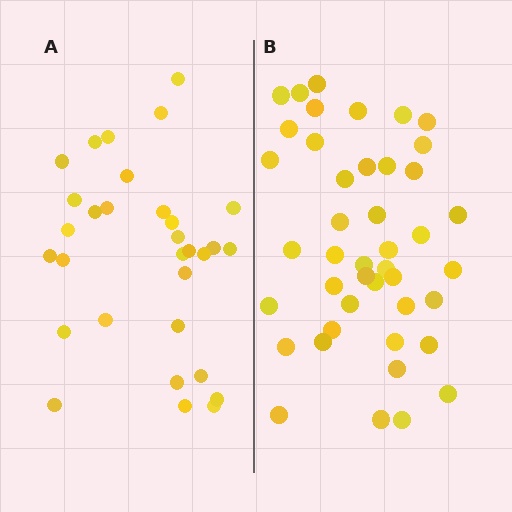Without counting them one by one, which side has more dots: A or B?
Region B (the right region) has more dots.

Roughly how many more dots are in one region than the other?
Region B has roughly 12 or so more dots than region A.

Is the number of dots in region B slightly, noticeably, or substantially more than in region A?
Region B has noticeably more, but not dramatically so. The ratio is roughly 1.4 to 1.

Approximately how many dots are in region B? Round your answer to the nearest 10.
About 40 dots. (The exact count is 43, which rounds to 40.)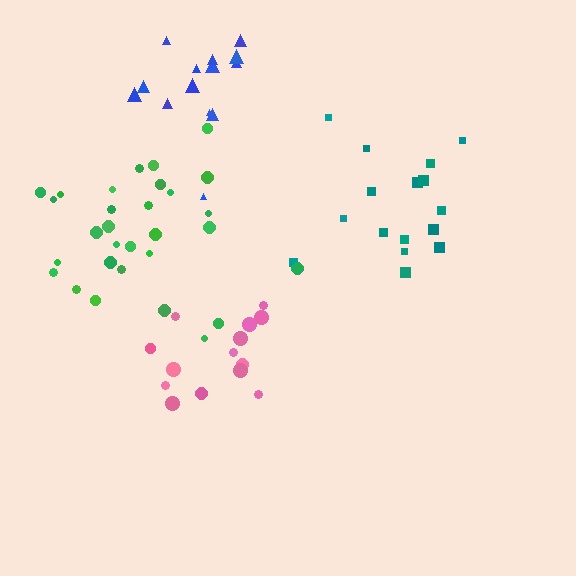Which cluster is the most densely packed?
Blue.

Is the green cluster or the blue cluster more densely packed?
Blue.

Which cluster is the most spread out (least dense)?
Teal.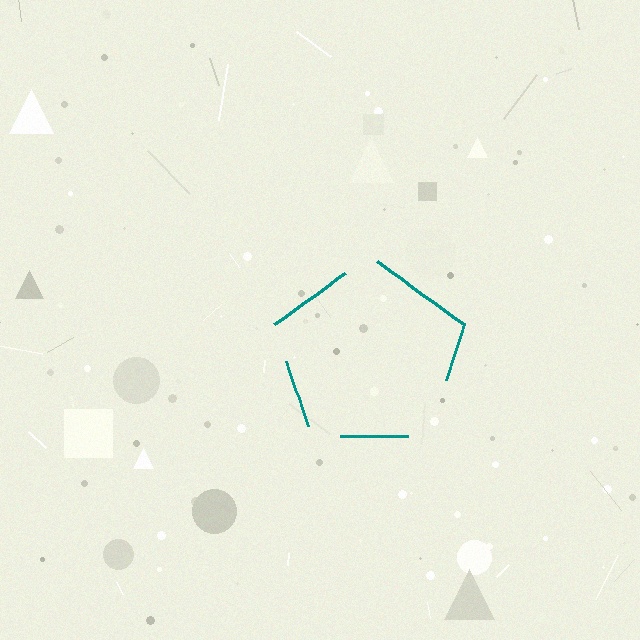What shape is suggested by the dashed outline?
The dashed outline suggests a pentagon.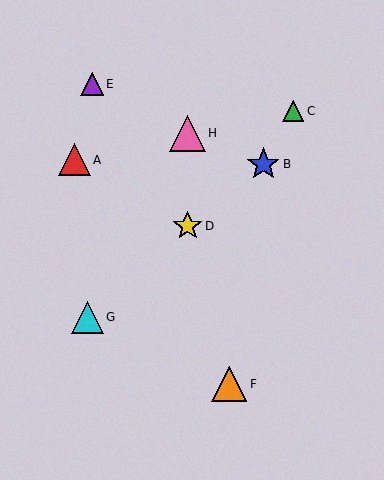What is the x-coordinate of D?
Object D is at x≈188.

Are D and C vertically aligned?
No, D is at x≈188 and C is at x≈293.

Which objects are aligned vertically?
Objects D, H are aligned vertically.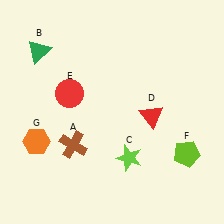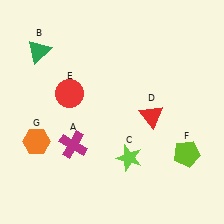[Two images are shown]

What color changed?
The cross (A) changed from brown in Image 1 to magenta in Image 2.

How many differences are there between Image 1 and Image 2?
There is 1 difference between the two images.